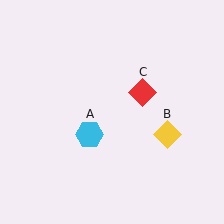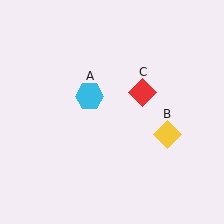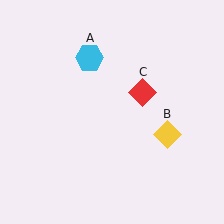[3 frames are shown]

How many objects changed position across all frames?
1 object changed position: cyan hexagon (object A).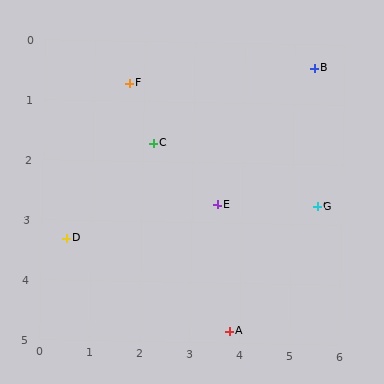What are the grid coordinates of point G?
Point G is at approximately (5.5, 2.7).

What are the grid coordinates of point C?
Point C is at approximately (2.2, 1.7).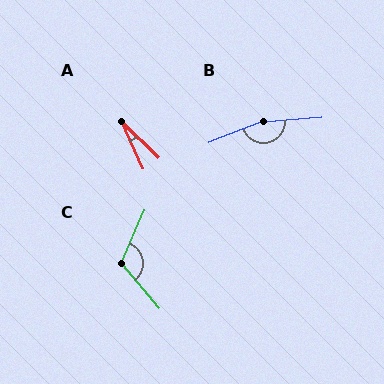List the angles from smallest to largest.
A (22°), C (117°), B (163°).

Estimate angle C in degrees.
Approximately 117 degrees.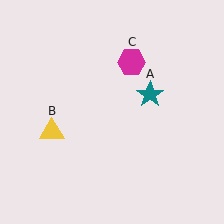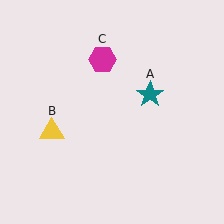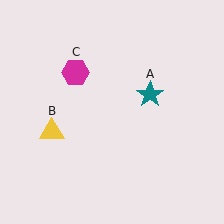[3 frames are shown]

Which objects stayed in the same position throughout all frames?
Teal star (object A) and yellow triangle (object B) remained stationary.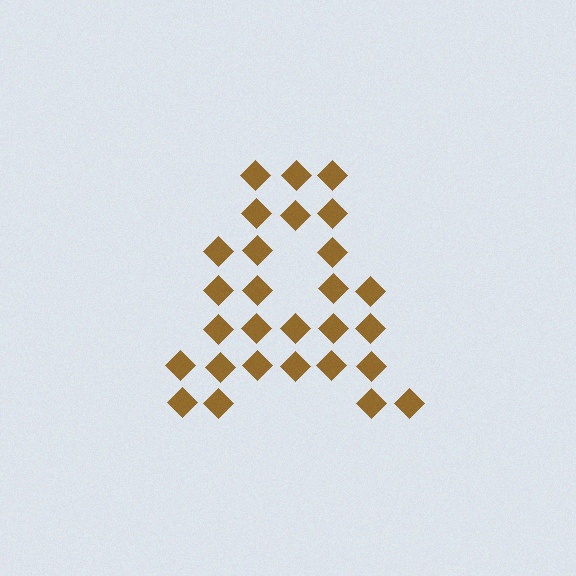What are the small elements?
The small elements are diamonds.